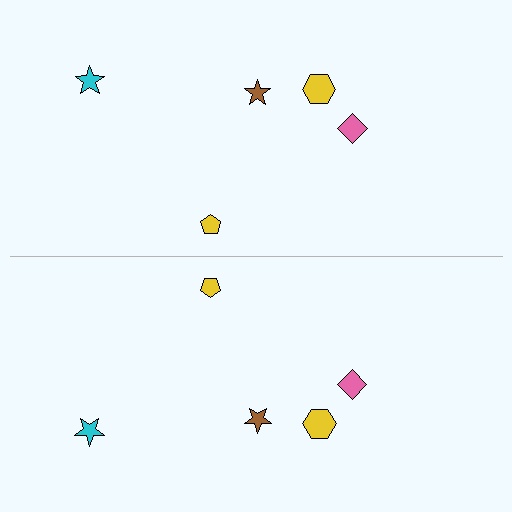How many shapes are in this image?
There are 10 shapes in this image.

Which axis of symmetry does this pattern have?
The pattern has a horizontal axis of symmetry running through the center of the image.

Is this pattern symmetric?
Yes, this pattern has bilateral (reflection) symmetry.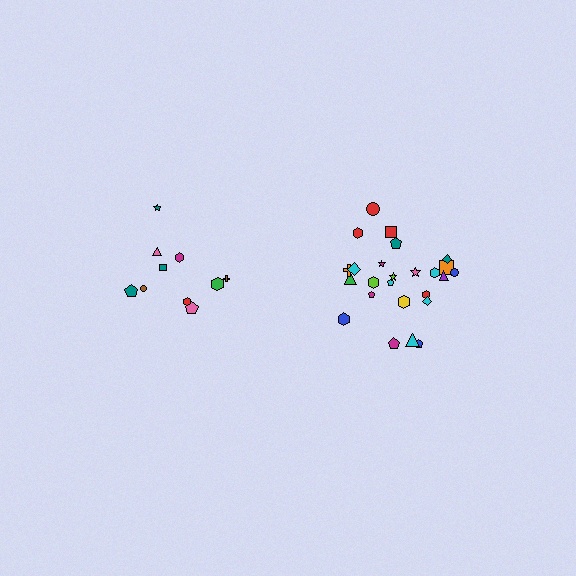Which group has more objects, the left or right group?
The right group.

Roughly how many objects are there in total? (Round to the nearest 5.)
Roughly 35 objects in total.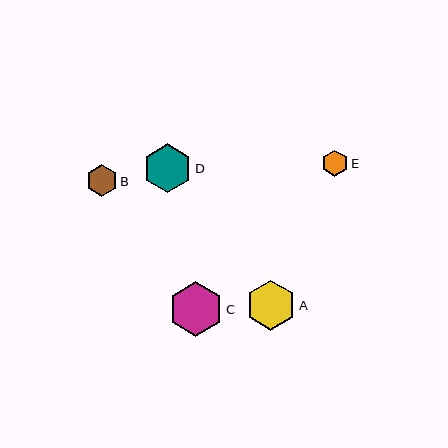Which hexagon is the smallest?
Hexagon E is the smallest with a size of approximately 26 pixels.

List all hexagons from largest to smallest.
From largest to smallest: C, A, D, B, E.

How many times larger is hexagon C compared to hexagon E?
Hexagon C is approximately 2.1 times the size of hexagon E.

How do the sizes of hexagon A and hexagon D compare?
Hexagon A and hexagon D are approximately the same size.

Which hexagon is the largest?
Hexagon C is the largest with a size of approximately 54 pixels.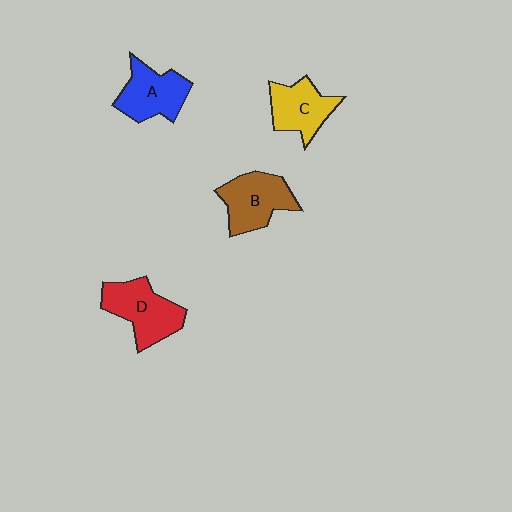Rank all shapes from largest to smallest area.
From largest to smallest: D (red), B (brown), A (blue), C (yellow).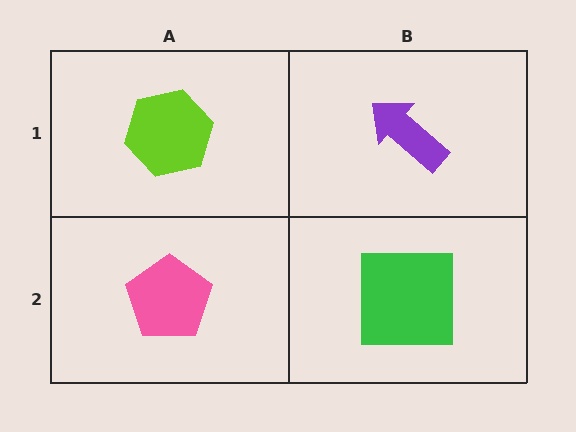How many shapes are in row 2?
2 shapes.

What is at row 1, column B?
A purple arrow.